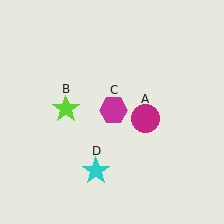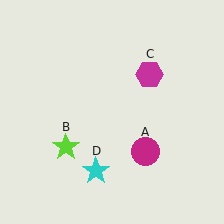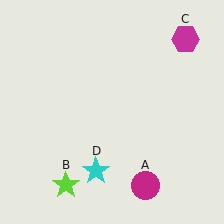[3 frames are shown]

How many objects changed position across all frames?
3 objects changed position: magenta circle (object A), lime star (object B), magenta hexagon (object C).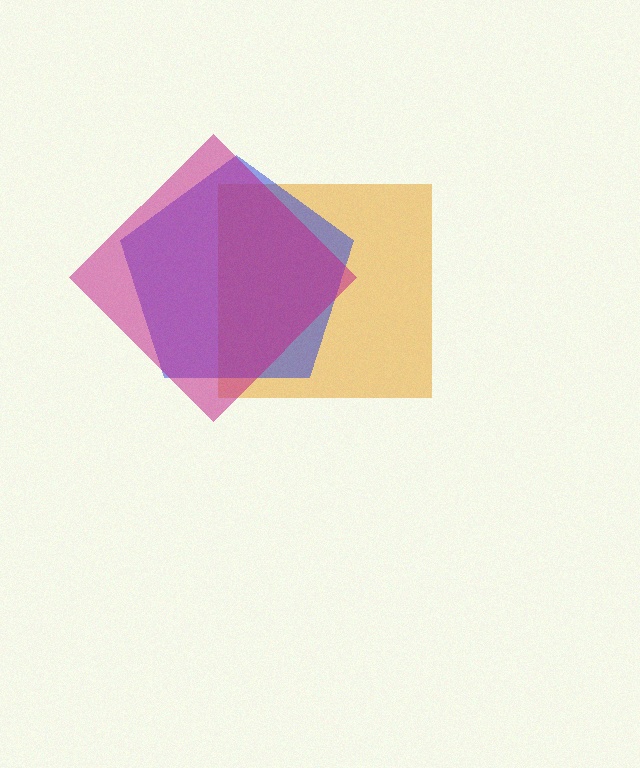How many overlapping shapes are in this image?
There are 3 overlapping shapes in the image.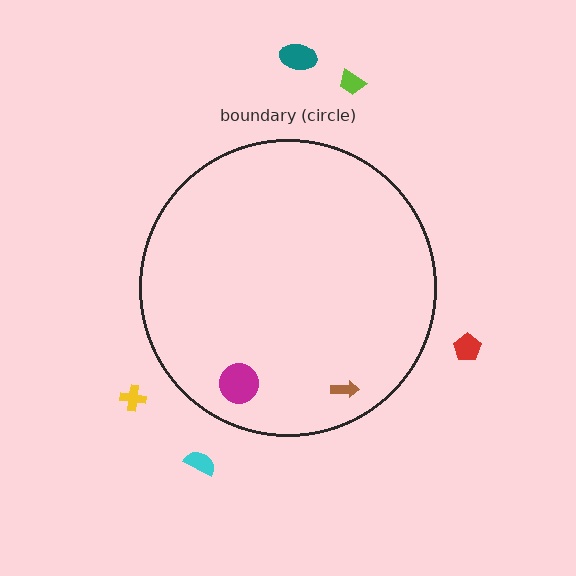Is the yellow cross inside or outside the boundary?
Outside.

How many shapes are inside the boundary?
2 inside, 5 outside.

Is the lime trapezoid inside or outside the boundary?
Outside.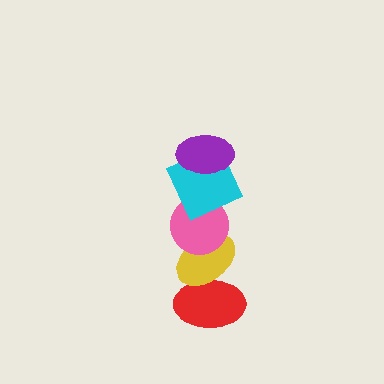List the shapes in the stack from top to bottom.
From top to bottom: the purple ellipse, the cyan square, the pink circle, the yellow ellipse, the red ellipse.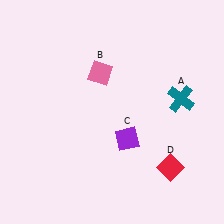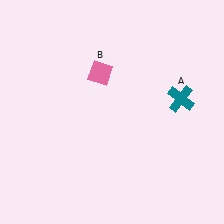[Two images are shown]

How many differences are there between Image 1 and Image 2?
There are 2 differences between the two images.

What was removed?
The purple diamond (C), the red diamond (D) were removed in Image 2.